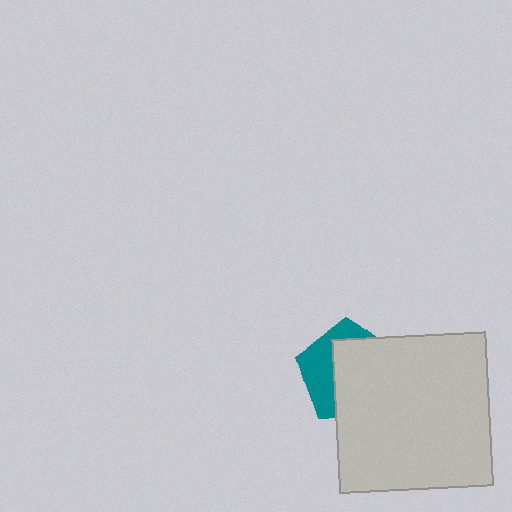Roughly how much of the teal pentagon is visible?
A small part of it is visible (roughly 38%).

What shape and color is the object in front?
The object in front is a light gray square.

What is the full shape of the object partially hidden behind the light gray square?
The partially hidden object is a teal pentagon.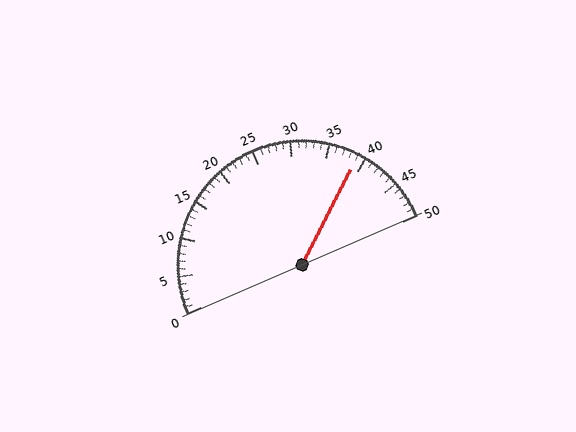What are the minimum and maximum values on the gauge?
The gauge ranges from 0 to 50.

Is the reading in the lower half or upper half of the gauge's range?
The reading is in the upper half of the range (0 to 50).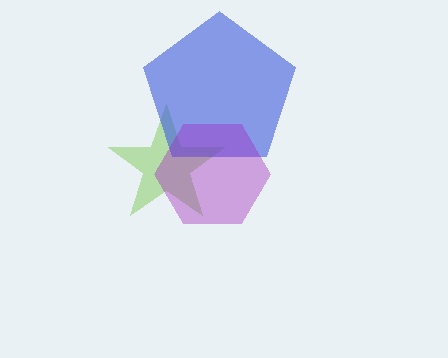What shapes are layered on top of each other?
The layered shapes are: a lime star, a blue pentagon, a purple hexagon.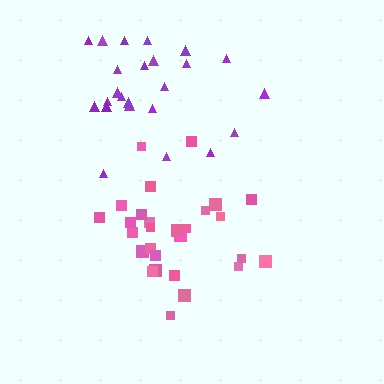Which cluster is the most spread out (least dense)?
Purple.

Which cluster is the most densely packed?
Pink.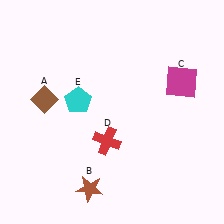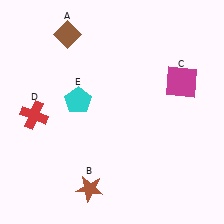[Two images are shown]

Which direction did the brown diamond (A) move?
The brown diamond (A) moved up.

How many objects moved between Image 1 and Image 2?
2 objects moved between the two images.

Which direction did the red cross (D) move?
The red cross (D) moved left.